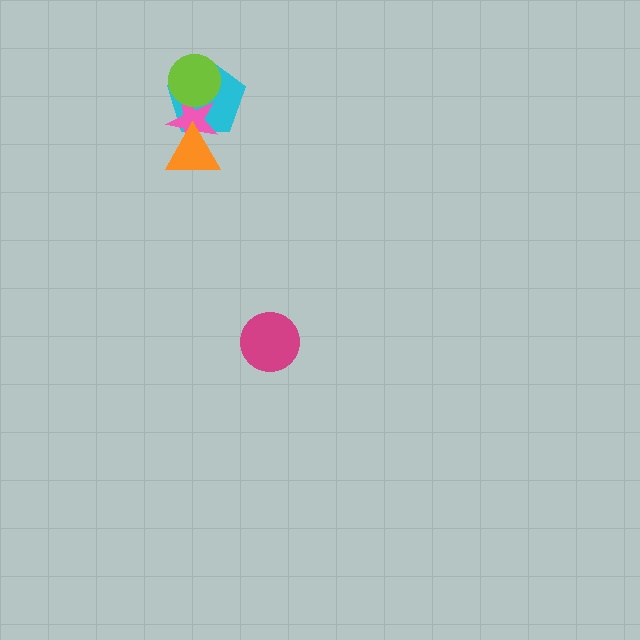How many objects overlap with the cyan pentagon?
3 objects overlap with the cyan pentagon.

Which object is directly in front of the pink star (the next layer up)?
The lime circle is directly in front of the pink star.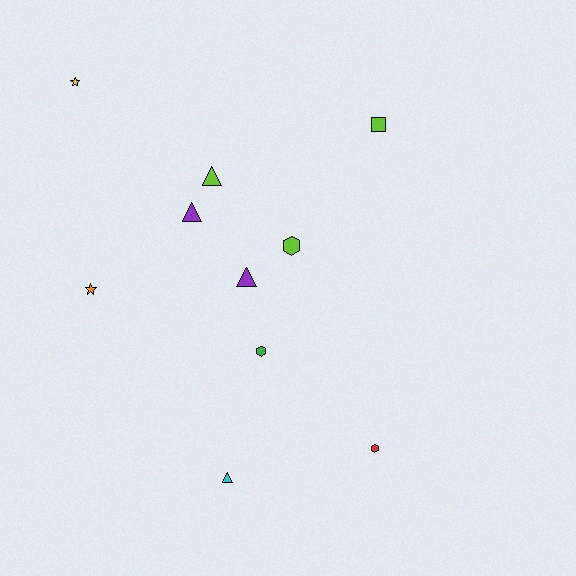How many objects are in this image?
There are 10 objects.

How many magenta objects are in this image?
There are no magenta objects.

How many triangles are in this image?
There are 4 triangles.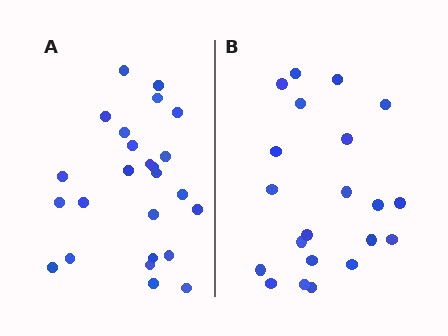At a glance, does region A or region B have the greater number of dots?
Region A (the left region) has more dots.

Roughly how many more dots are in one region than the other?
Region A has about 4 more dots than region B.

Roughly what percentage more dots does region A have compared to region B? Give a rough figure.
About 20% more.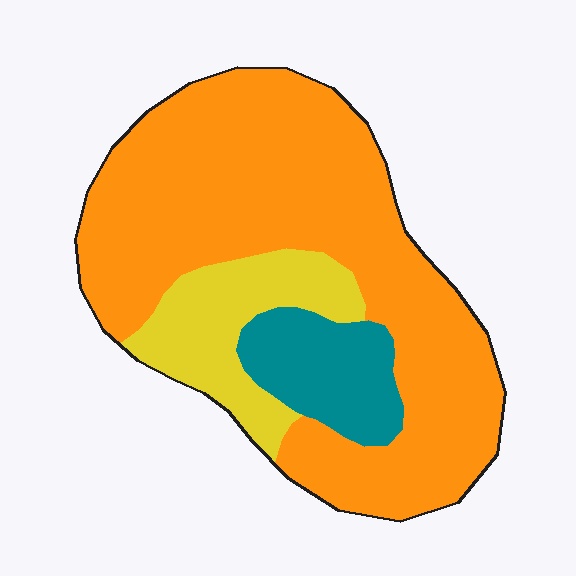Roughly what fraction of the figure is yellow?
Yellow takes up about one sixth (1/6) of the figure.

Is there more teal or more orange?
Orange.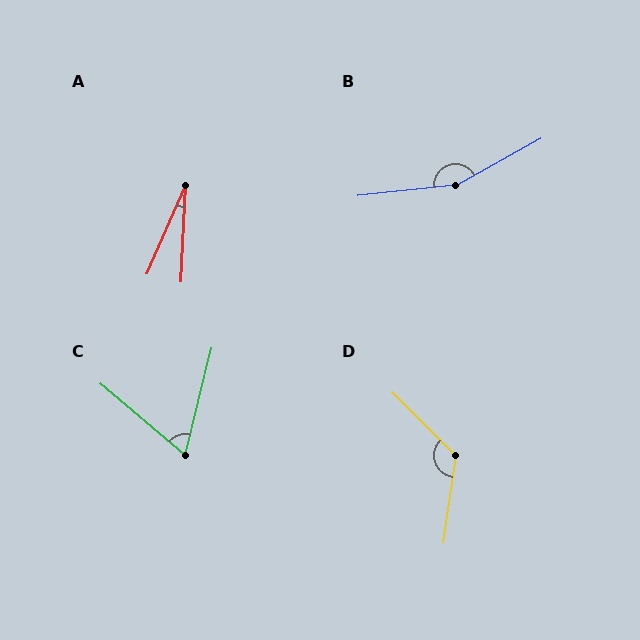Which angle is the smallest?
A, at approximately 20 degrees.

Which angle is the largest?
B, at approximately 157 degrees.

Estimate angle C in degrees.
Approximately 64 degrees.